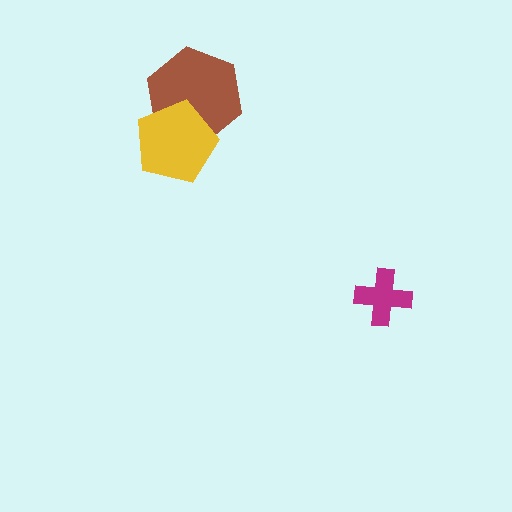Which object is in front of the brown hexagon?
The yellow pentagon is in front of the brown hexagon.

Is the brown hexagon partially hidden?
Yes, it is partially covered by another shape.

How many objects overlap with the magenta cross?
0 objects overlap with the magenta cross.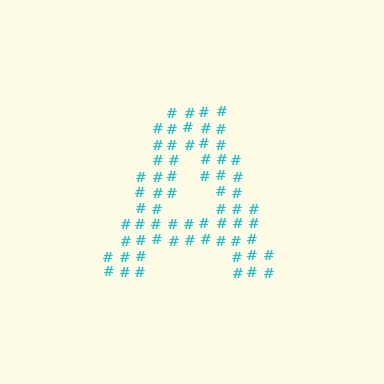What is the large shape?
The large shape is the letter A.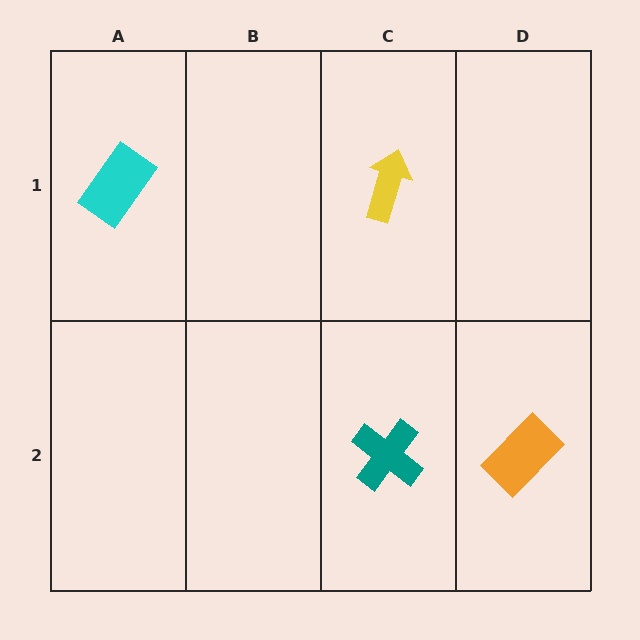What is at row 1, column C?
A yellow arrow.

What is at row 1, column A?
A cyan rectangle.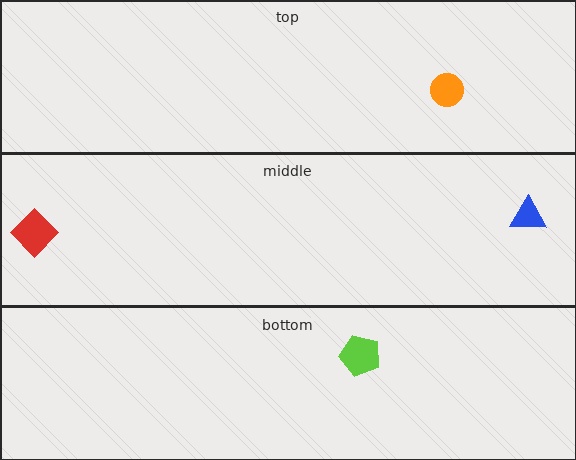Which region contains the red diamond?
The middle region.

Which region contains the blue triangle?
The middle region.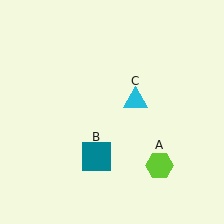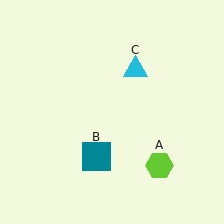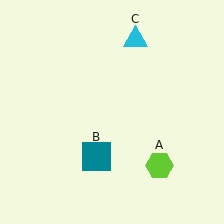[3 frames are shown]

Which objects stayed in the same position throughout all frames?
Lime hexagon (object A) and teal square (object B) remained stationary.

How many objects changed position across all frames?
1 object changed position: cyan triangle (object C).